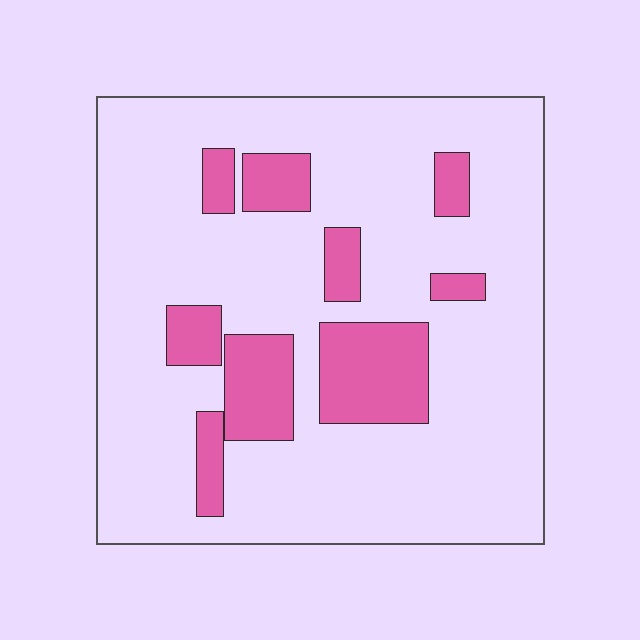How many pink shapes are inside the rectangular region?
9.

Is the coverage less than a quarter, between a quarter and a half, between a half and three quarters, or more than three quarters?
Less than a quarter.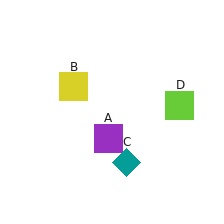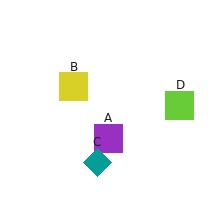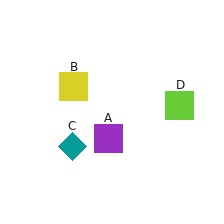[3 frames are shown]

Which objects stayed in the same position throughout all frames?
Purple square (object A) and yellow square (object B) and lime square (object D) remained stationary.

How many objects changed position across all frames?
1 object changed position: teal diamond (object C).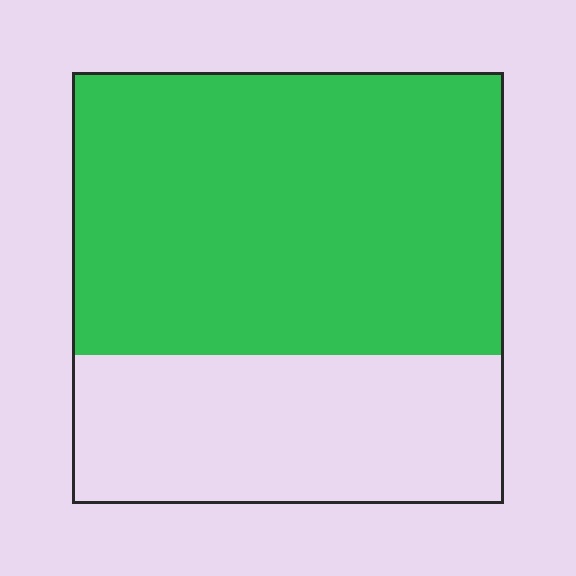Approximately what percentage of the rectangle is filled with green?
Approximately 65%.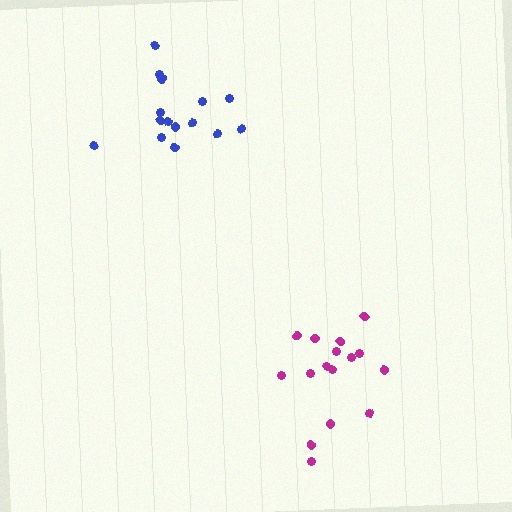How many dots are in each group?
Group 1: 16 dots, Group 2: 15 dots (31 total).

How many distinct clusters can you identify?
There are 2 distinct clusters.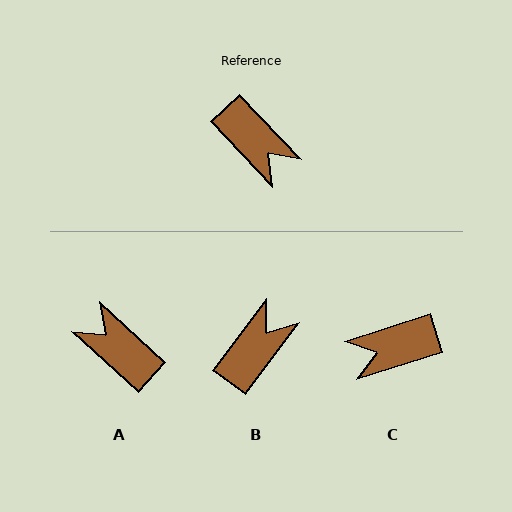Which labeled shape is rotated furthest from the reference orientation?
A, about 176 degrees away.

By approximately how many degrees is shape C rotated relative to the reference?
Approximately 116 degrees clockwise.